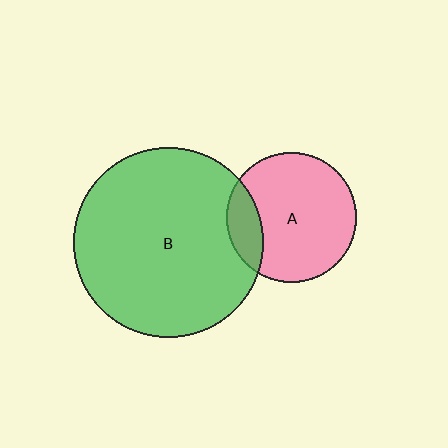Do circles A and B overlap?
Yes.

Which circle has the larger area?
Circle B (green).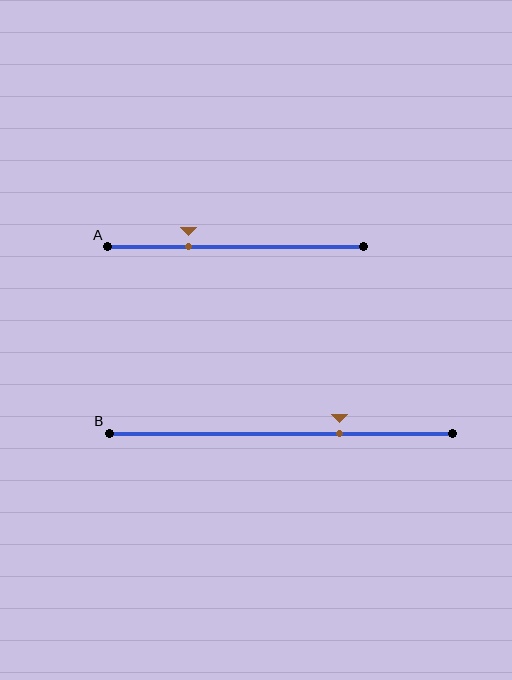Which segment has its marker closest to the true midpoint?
Segment B has its marker closest to the true midpoint.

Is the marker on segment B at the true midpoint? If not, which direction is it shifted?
No, the marker on segment B is shifted to the right by about 17% of the segment length.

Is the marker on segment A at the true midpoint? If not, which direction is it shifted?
No, the marker on segment A is shifted to the left by about 19% of the segment length.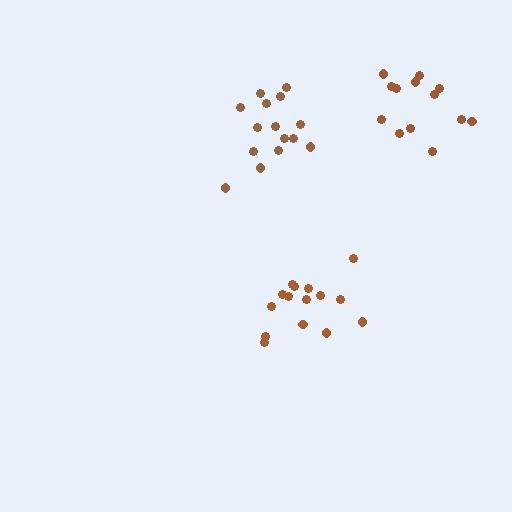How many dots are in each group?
Group 1: 15 dots, Group 2: 13 dots, Group 3: 15 dots (43 total).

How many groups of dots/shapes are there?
There are 3 groups.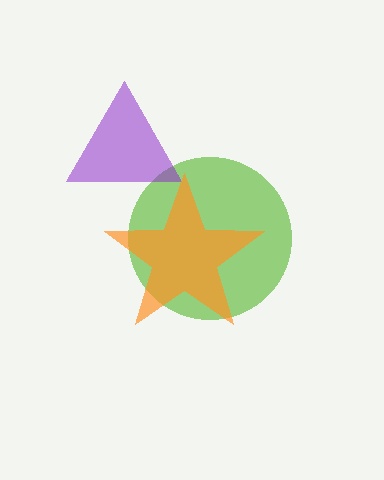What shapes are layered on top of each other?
The layered shapes are: a lime circle, a purple triangle, an orange star.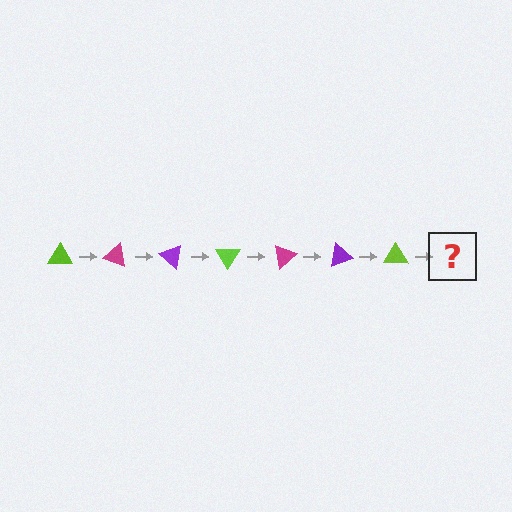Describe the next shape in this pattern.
It should be a magenta triangle, rotated 140 degrees from the start.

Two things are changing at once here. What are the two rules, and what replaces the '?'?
The two rules are that it rotates 20 degrees each step and the color cycles through lime, magenta, and purple. The '?' should be a magenta triangle, rotated 140 degrees from the start.